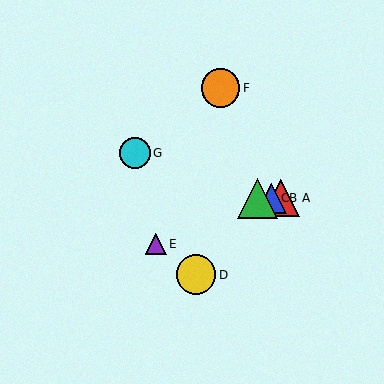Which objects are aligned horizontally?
Objects A, B, C are aligned horizontally.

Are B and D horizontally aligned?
No, B is at y≈198 and D is at y≈275.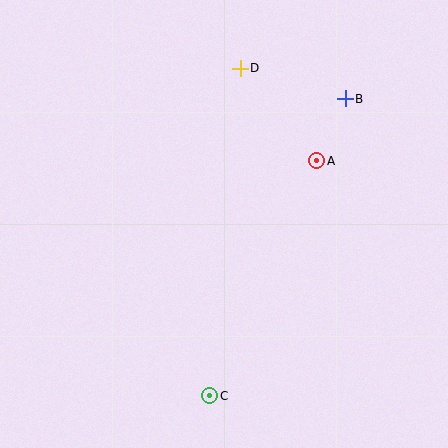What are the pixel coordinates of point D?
Point D is at (240, 68).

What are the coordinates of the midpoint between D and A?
The midpoint between D and A is at (279, 115).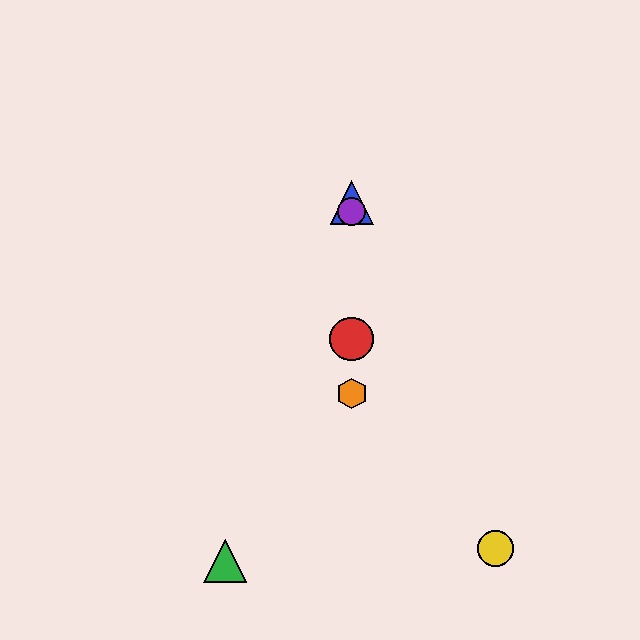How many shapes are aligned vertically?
4 shapes (the red circle, the blue triangle, the purple circle, the orange hexagon) are aligned vertically.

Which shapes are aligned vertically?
The red circle, the blue triangle, the purple circle, the orange hexagon are aligned vertically.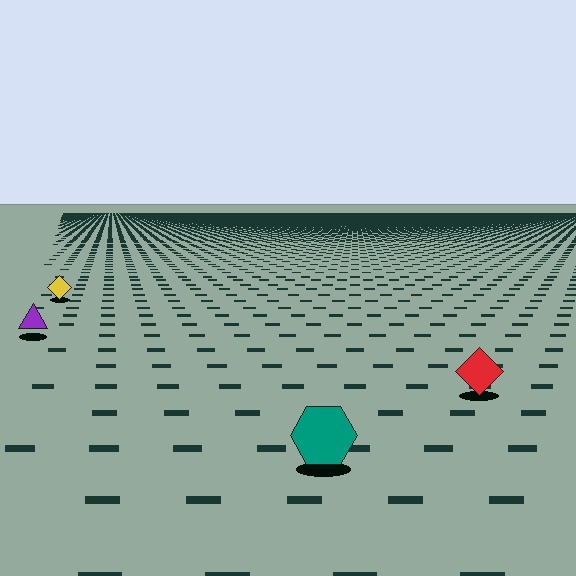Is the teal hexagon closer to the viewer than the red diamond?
Yes. The teal hexagon is closer — you can tell from the texture gradient: the ground texture is coarser near it.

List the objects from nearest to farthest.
From nearest to farthest: the teal hexagon, the red diamond, the purple triangle, the yellow diamond.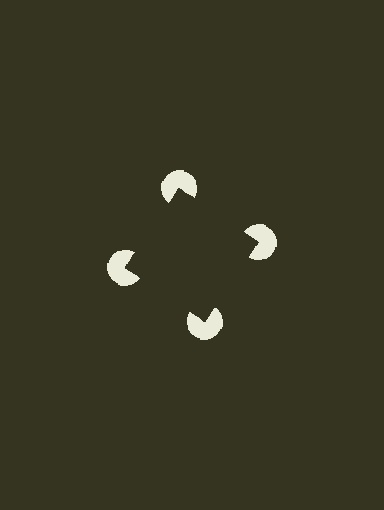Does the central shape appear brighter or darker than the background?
It typically appears slightly darker than the background, even though no actual brightness change is drawn.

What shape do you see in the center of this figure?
An illusory square — its edges are inferred from the aligned wedge cuts in the pac-man discs, not physically drawn.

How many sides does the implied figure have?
4 sides.